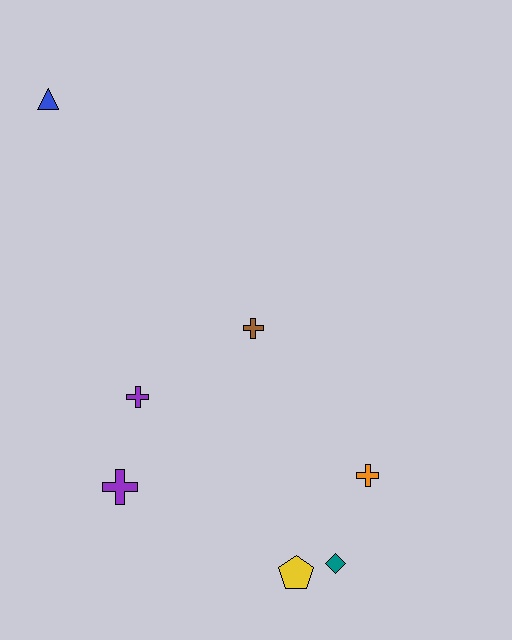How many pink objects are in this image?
There are no pink objects.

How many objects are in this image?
There are 7 objects.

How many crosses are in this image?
There are 4 crosses.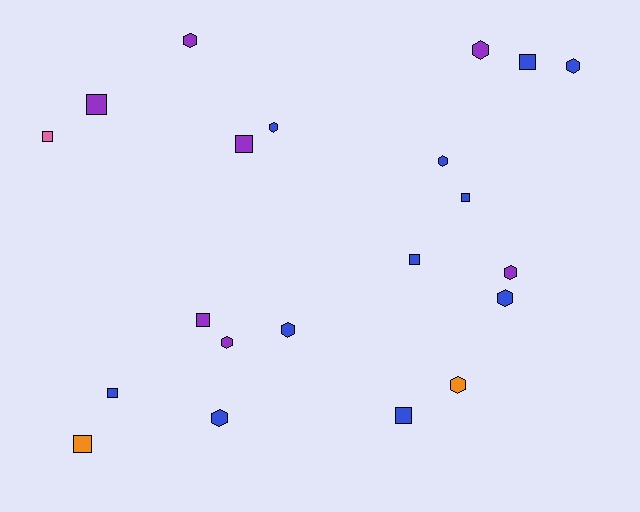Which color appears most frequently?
Blue, with 11 objects.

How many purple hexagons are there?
There are 4 purple hexagons.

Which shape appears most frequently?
Hexagon, with 11 objects.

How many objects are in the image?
There are 21 objects.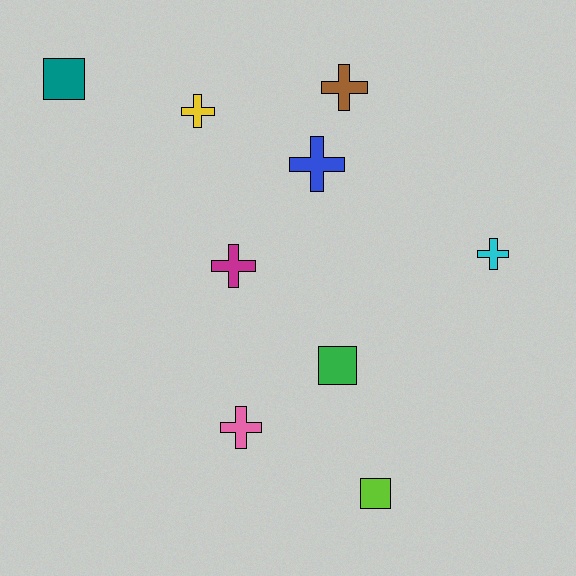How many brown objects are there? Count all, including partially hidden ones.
There is 1 brown object.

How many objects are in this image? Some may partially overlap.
There are 9 objects.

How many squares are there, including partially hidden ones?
There are 3 squares.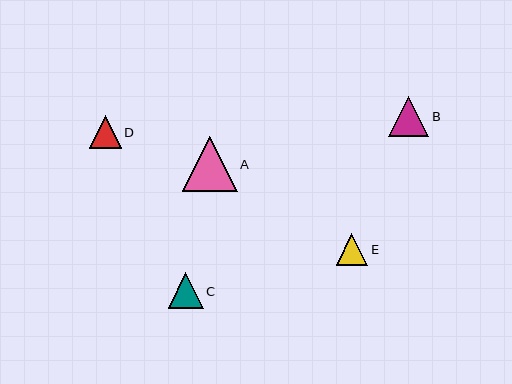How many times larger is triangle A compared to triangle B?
Triangle A is approximately 1.4 times the size of triangle B.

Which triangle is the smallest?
Triangle E is the smallest with a size of approximately 32 pixels.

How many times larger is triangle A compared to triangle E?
Triangle A is approximately 1.7 times the size of triangle E.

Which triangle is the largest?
Triangle A is the largest with a size of approximately 55 pixels.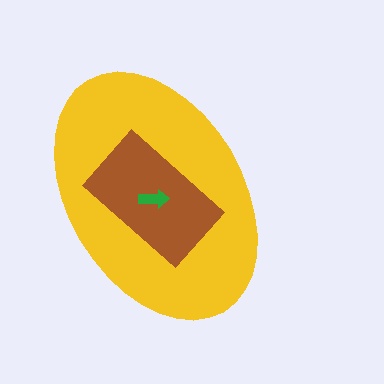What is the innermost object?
The green arrow.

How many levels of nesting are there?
3.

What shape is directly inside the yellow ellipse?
The brown rectangle.